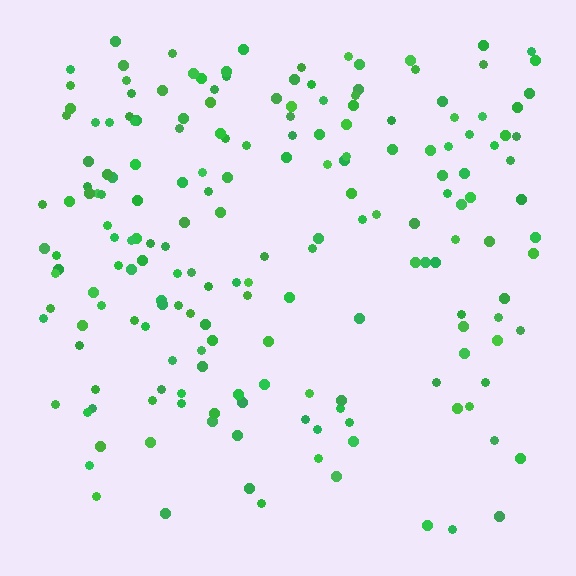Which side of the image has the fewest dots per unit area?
The bottom.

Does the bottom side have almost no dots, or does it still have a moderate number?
Still a moderate number, just noticeably fewer than the top.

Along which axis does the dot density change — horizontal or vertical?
Vertical.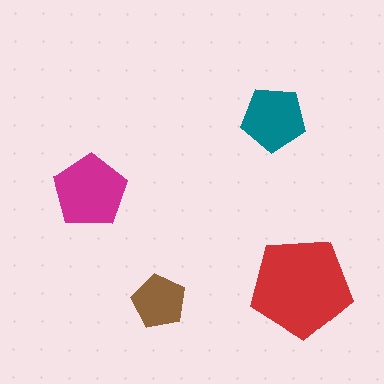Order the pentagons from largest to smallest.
the red one, the magenta one, the teal one, the brown one.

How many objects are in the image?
There are 4 objects in the image.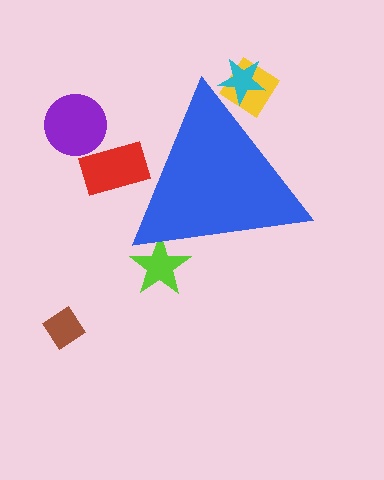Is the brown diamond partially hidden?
No, the brown diamond is fully visible.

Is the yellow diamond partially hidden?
Yes, the yellow diamond is partially hidden behind the blue triangle.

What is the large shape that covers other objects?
A blue triangle.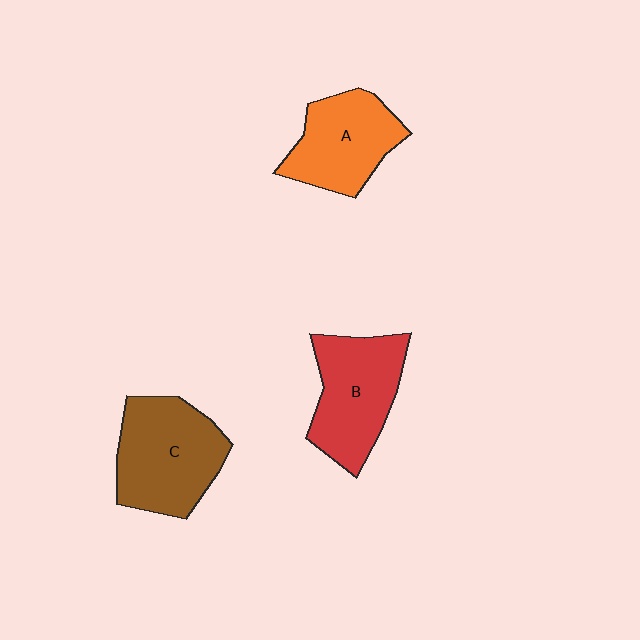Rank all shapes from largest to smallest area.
From largest to smallest: C (brown), B (red), A (orange).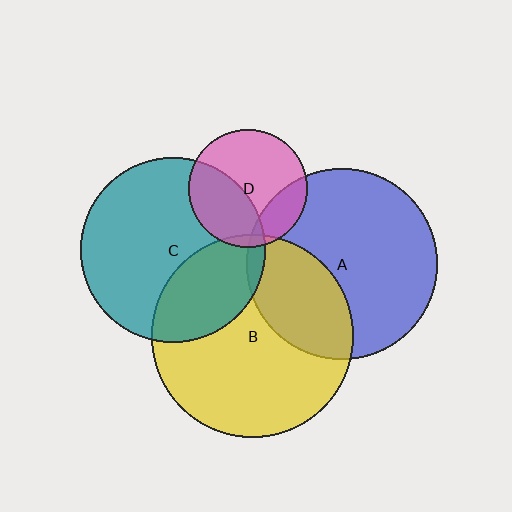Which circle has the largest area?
Circle B (yellow).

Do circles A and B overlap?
Yes.